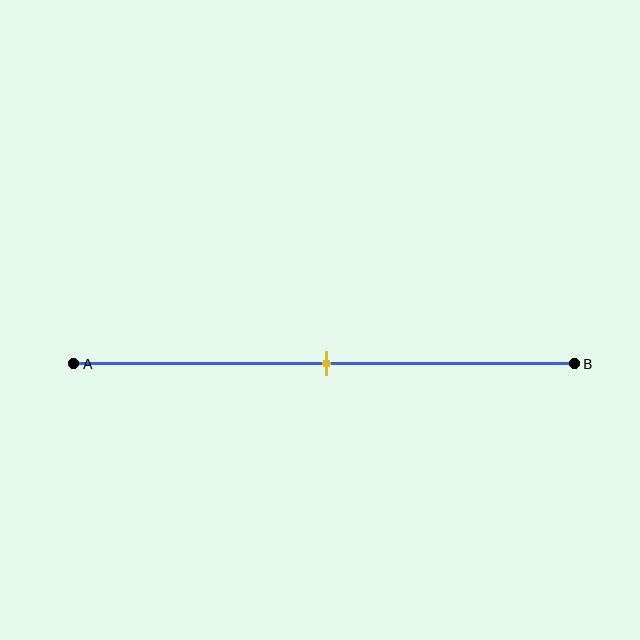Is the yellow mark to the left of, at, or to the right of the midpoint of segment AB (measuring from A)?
The yellow mark is approximately at the midpoint of segment AB.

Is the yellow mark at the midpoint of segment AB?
Yes, the mark is approximately at the midpoint.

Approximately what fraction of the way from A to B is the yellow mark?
The yellow mark is approximately 50% of the way from A to B.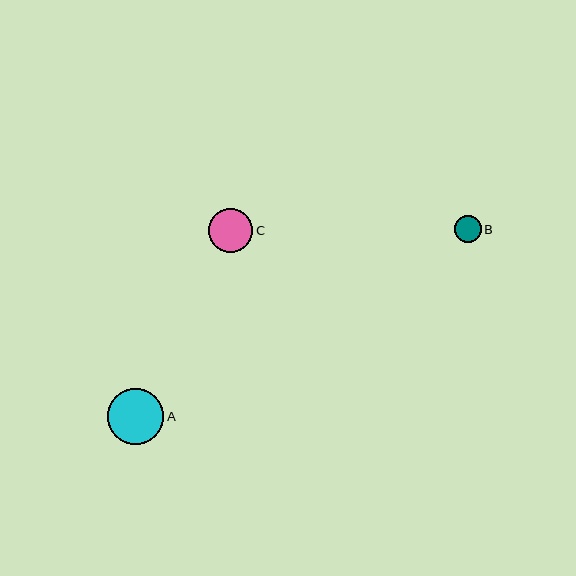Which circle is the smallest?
Circle B is the smallest with a size of approximately 27 pixels.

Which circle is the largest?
Circle A is the largest with a size of approximately 56 pixels.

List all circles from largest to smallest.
From largest to smallest: A, C, B.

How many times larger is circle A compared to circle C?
Circle A is approximately 1.3 times the size of circle C.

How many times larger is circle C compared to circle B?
Circle C is approximately 1.7 times the size of circle B.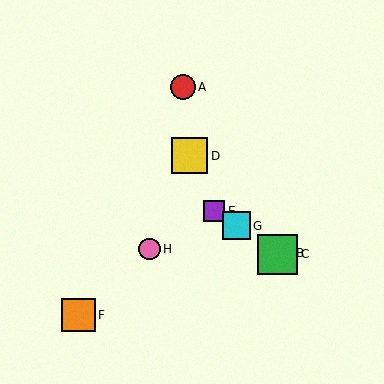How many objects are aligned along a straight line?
4 objects (B, C, E, G) are aligned along a straight line.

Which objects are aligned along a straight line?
Objects B, C, E, G are aligned along a straight line.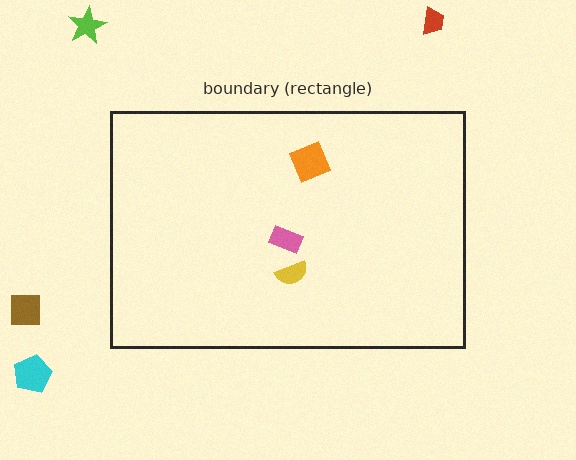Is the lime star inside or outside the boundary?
Outside.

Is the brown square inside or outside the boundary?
Outside.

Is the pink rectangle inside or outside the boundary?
Inside.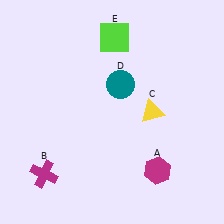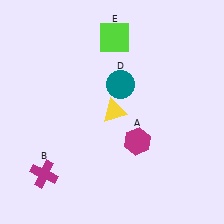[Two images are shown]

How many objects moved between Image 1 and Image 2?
2 objects moved between the two images.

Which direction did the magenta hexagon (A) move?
The magenta hexagon (A) moved up.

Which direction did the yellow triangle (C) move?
The yellow triangle (C) moved left.